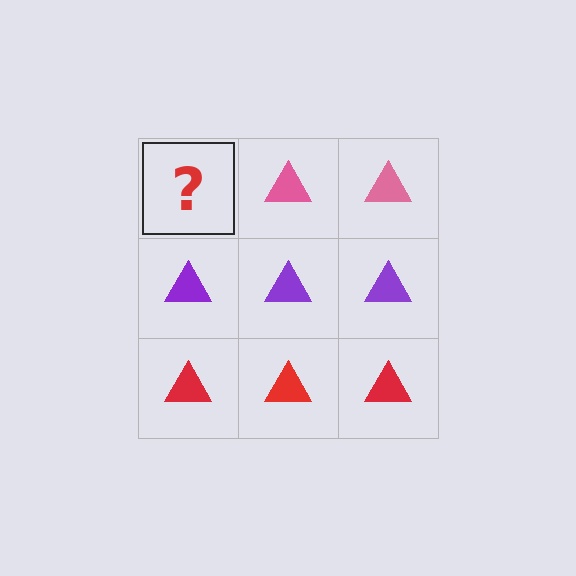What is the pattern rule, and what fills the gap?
The rule is that each row has a consistent color. The gap should be filled with a pink triangle.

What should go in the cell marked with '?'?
The missing cell should contain a pink triangle.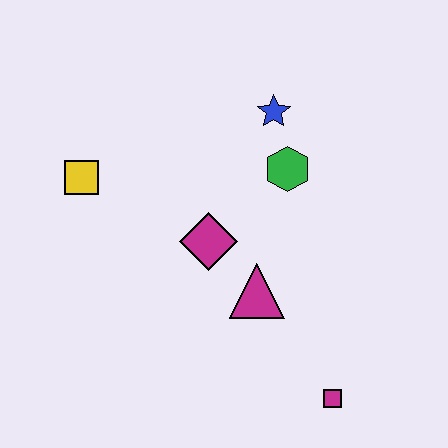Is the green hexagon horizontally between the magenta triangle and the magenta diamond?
No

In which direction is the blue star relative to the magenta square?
The blue star is above the magenta square.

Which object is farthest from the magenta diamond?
The magenta square is farthest from the magenta diamond.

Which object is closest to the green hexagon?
The blue star is closest to the green hexagon.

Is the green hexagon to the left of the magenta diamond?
No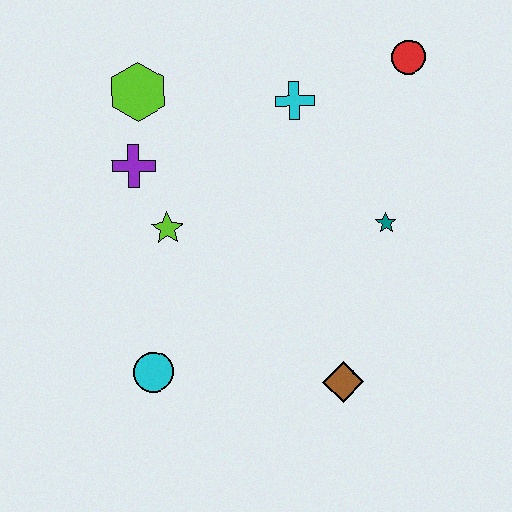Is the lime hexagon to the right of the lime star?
No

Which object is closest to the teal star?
The cyan cross is closest to the teal star.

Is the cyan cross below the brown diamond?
No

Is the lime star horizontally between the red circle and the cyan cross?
No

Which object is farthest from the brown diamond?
The lime hexagon is farthest from the brown diamond.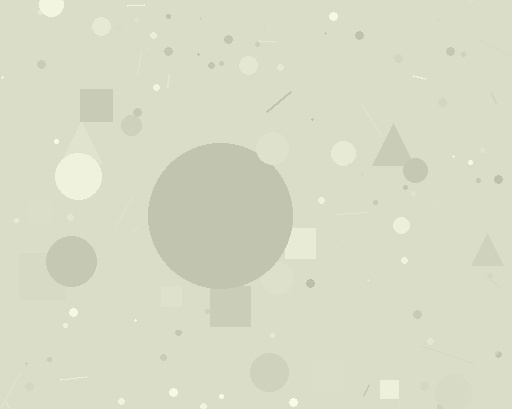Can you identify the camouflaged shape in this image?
The camouflaged shape is a circle.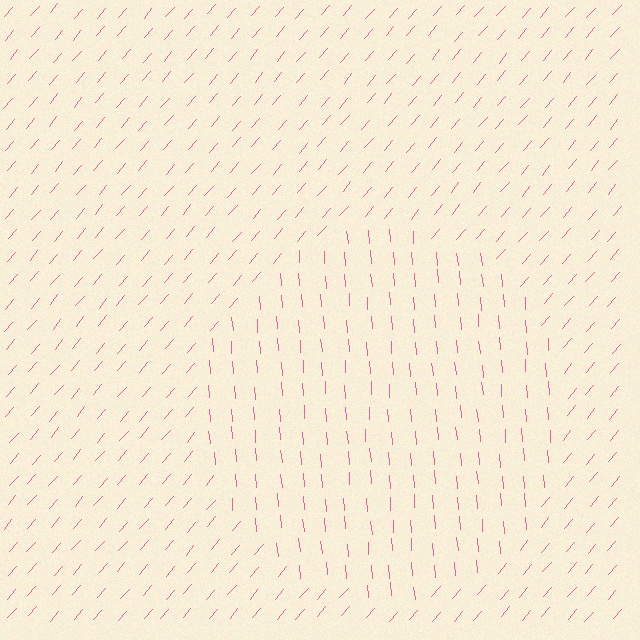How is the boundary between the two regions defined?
The boundary is defined purely by a change in line orientation (approximately 45 degrees difference). All lines are the same color and thickness.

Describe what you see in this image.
The image is filled with small pink line segments. A circle region in the image has lines oriented differently from the surrounding lines, creating a visible texture boundary.